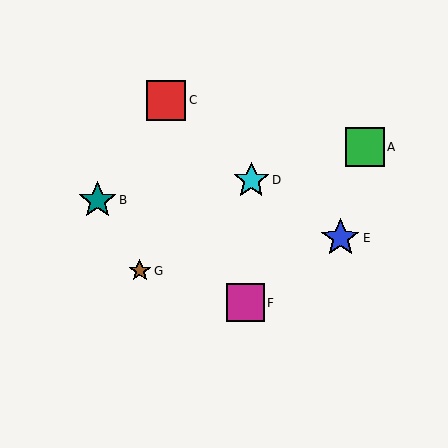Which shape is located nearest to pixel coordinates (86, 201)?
The teal star (labeled B) at (97, 200) is nearest to that location.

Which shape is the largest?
The red square (labeled C) is the largest.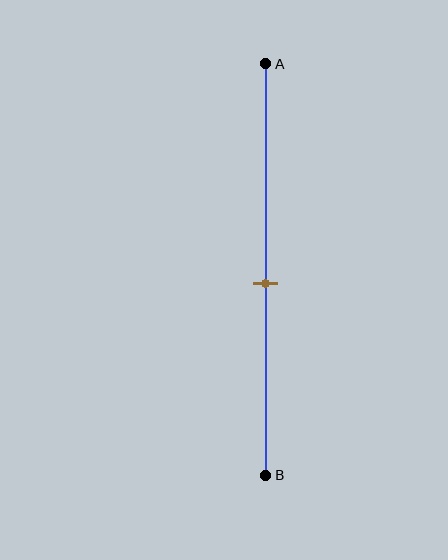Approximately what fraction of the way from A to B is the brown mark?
The brown mark is approximately 55% of the way from A to B.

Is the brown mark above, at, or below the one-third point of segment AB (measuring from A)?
The brown mark is below the one-third point of segment AB.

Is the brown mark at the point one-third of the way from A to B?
No, the mark is at about 55% from A, not at the 33% one-third point.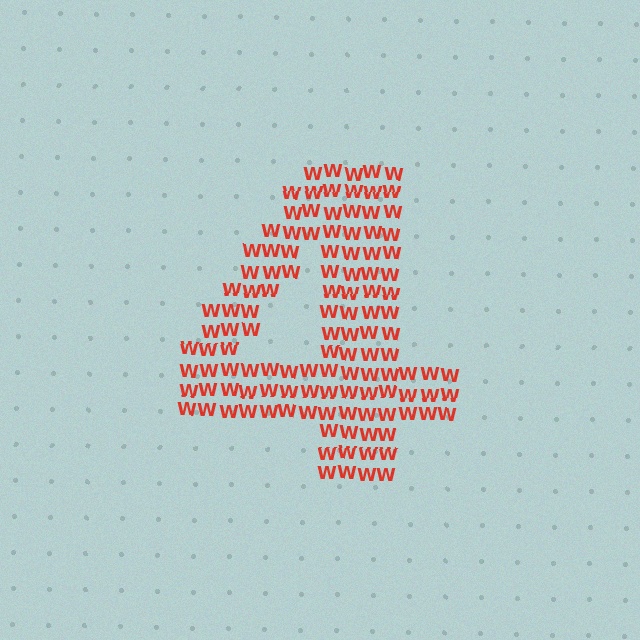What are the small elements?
The small elements are letter W's.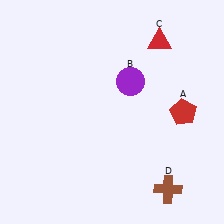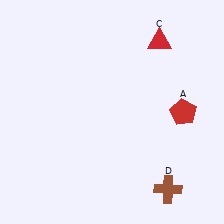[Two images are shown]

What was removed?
The purple circle (B) was removed in Image 2.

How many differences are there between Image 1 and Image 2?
There is 1 difference between the two images.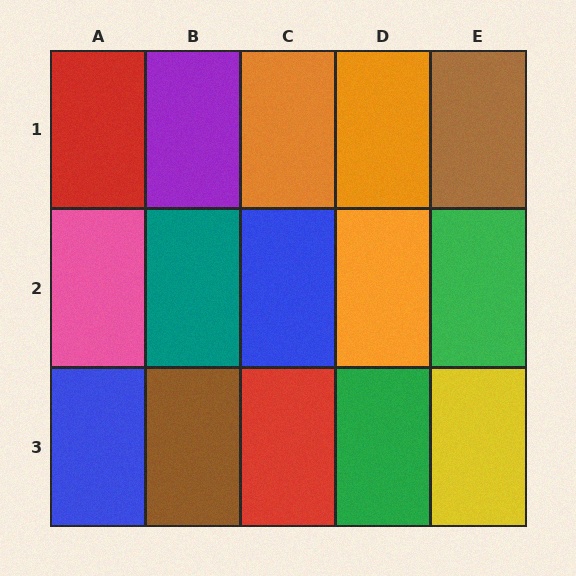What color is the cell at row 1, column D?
Orange.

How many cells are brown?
2 cells are brown.